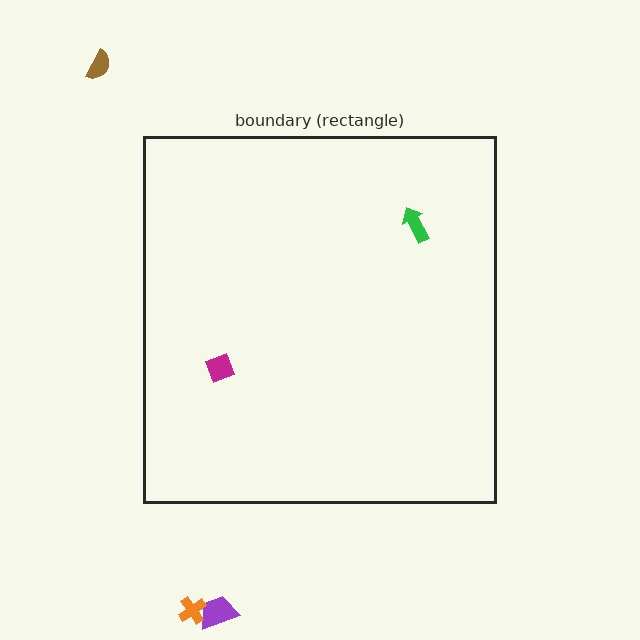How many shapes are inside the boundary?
2 inside, 3 outside.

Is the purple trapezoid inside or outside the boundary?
Outside.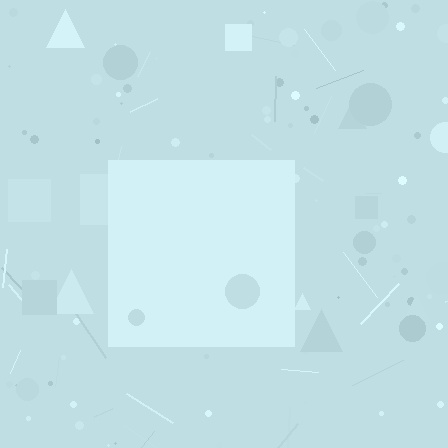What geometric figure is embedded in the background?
A square is embedded in the background.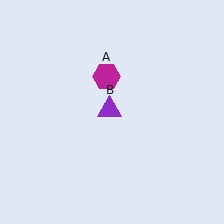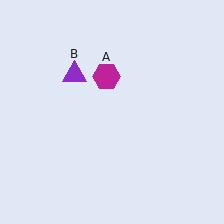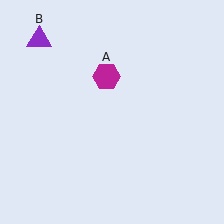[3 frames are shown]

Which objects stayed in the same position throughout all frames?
Magenta hexagon (object A) remained stationary.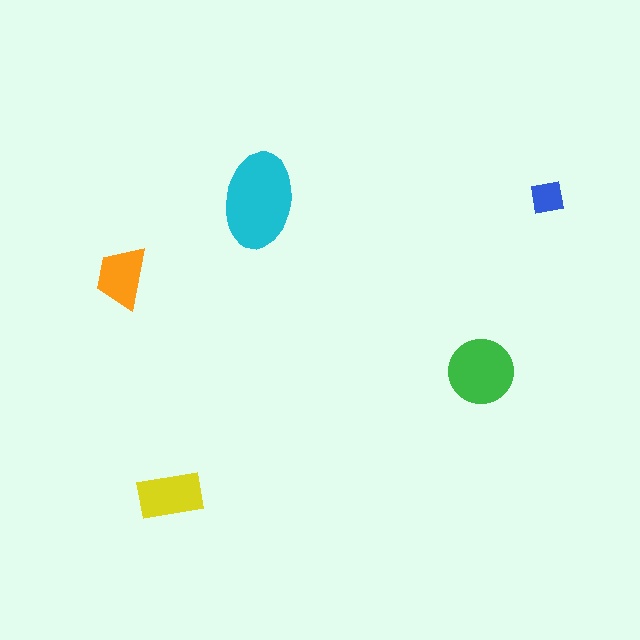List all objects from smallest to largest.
The blue square, the orange trapezoid, the yellow rectangle, the green circle, the cyan ellipse.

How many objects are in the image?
There are 5 objects in the image.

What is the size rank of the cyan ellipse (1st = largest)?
1st.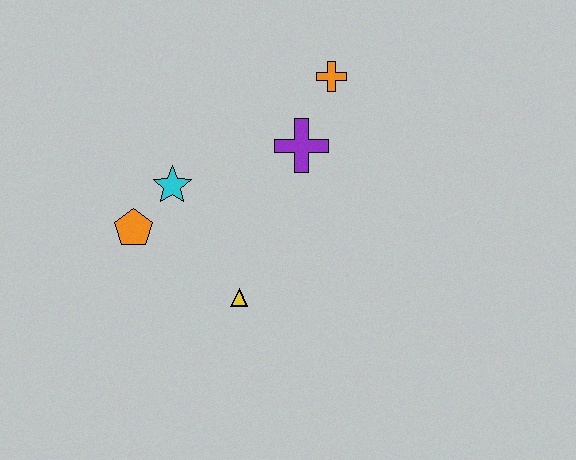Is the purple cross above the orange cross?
No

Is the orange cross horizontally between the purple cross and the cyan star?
No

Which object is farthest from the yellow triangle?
The orange cross is farthest from the yellow triangle.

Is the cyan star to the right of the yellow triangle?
No